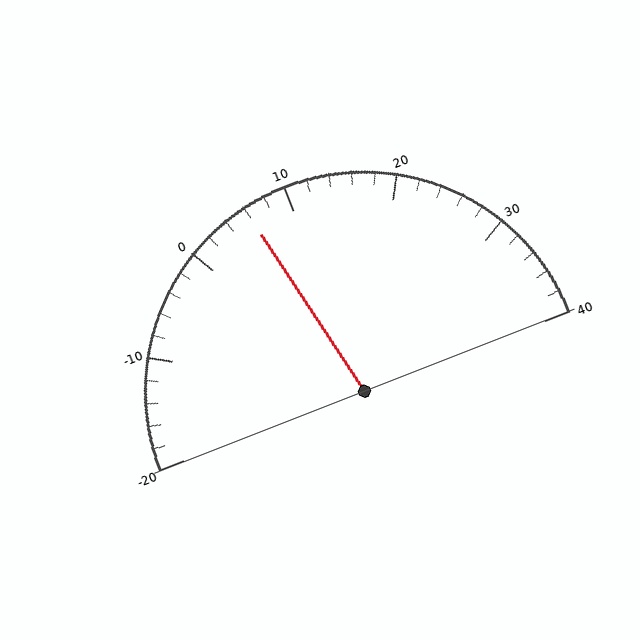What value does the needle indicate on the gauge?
The needle indicates approximately 6.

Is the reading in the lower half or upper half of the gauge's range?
The reading is in the lower half of the range (-20 to 40).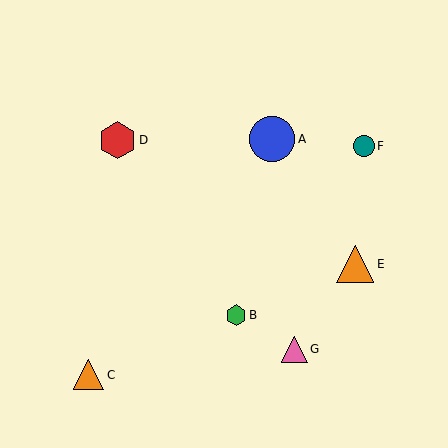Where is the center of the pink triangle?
The center of the pink triangle is at (294, 349).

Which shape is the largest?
The blue circle (labeled A) is the largest.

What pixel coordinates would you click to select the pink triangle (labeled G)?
Click at (294, 349) to select the pink triangle G.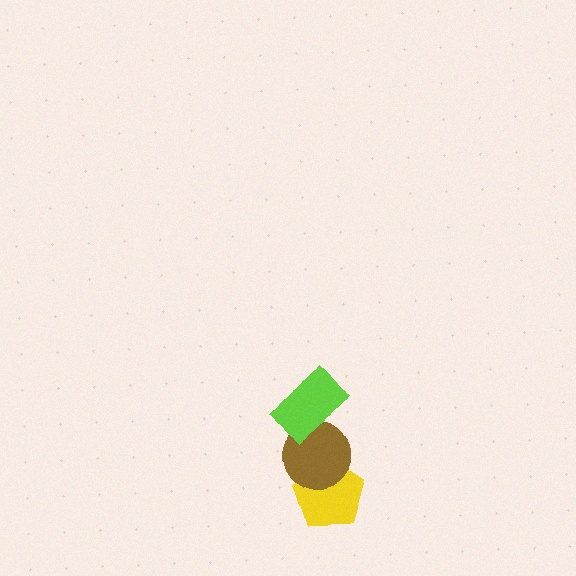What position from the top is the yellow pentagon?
The yellow pentagon is 3rd from the top.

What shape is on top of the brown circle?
The lime rectangle is on top of the brown circle.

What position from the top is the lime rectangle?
The lime rectangle is 1st from the top.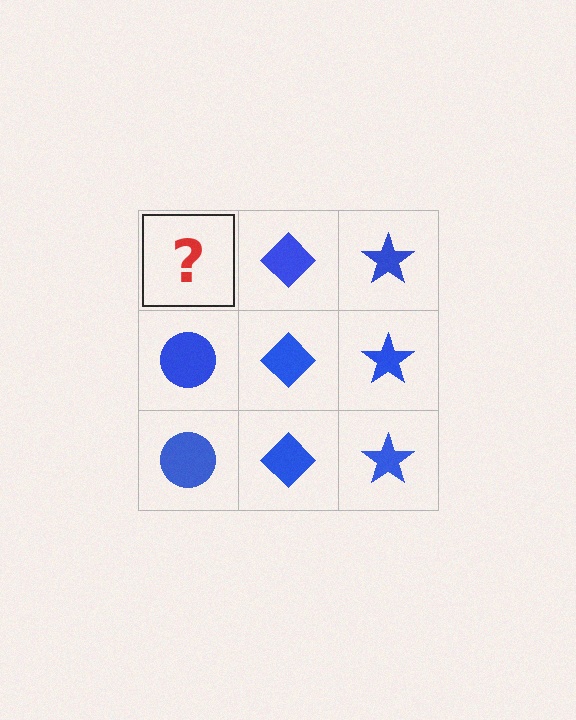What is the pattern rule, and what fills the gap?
The rule is that each column has a consistent shape. The gap should be filled with a blue circle.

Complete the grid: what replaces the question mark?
The question mark should be replaced with a blue circle.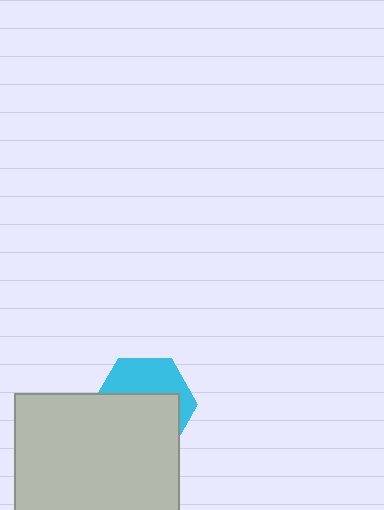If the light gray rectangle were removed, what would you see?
You would see the complete cyan hexagon.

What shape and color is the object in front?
The object in front is a light gray rectangle.